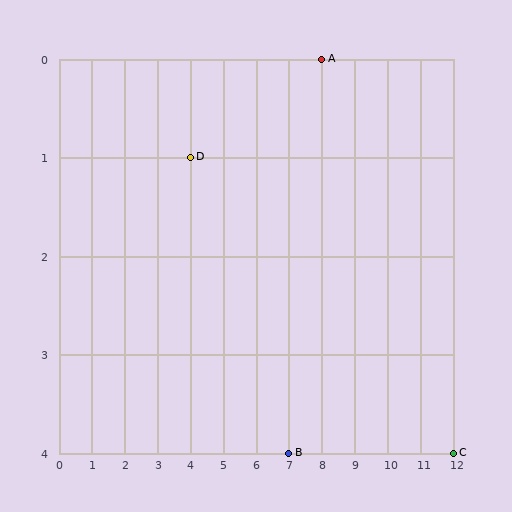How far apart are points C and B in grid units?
Points C and B are 5 columns apart.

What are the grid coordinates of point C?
Point C is at grid coordinates (12, 4).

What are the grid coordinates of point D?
Point D is at grid coordinates (4, 1).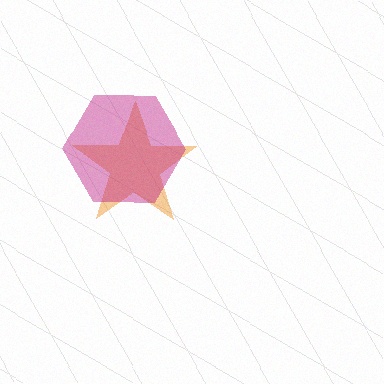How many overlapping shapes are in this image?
There are 2 overlapping shapes in the image.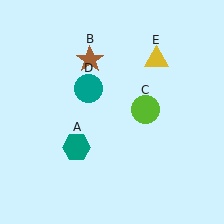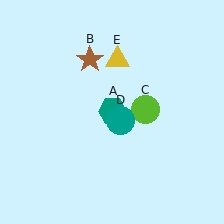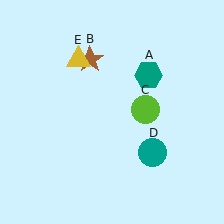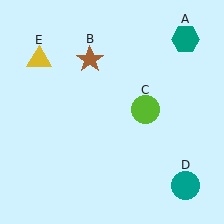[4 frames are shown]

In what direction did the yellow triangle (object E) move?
The yellow triangle (object E) moved left.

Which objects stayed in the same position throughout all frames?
Brown star (object B) and lime circle (object C) remained stationary.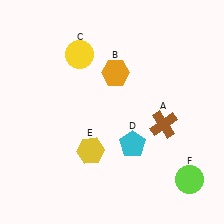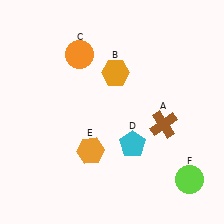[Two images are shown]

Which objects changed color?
C changed from yellow to orange. E changed from yellow to orange.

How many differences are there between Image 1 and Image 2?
There are 2 differences between the two images.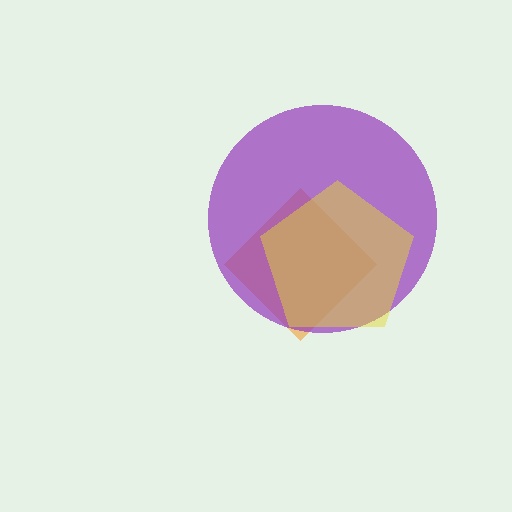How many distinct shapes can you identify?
There are 3 distinct shapes: an orange diamond, a purple circle, a yellow pentagon.